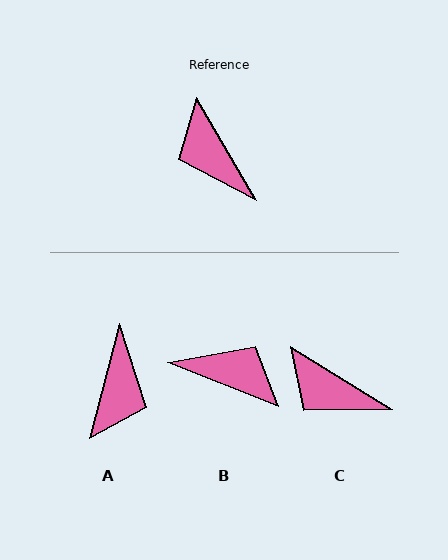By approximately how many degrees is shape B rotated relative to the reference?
Approximately 143 degrees clockwise.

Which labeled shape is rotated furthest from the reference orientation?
B, about 143 degrees away.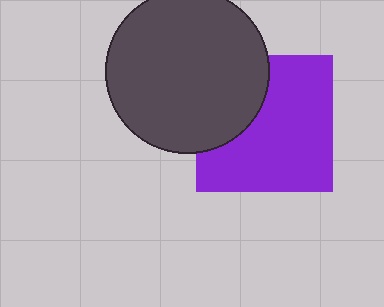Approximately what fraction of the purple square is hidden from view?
Roughly 31% of the purple square is hidden behind the dark gray circle.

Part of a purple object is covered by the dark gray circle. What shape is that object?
It is a square.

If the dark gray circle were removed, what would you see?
You would see the complete purple square.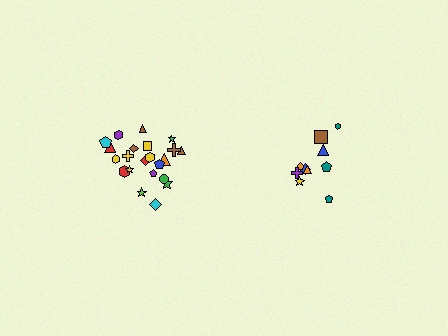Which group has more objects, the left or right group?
The left group.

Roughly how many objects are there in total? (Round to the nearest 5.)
Roughly 30 objects in total.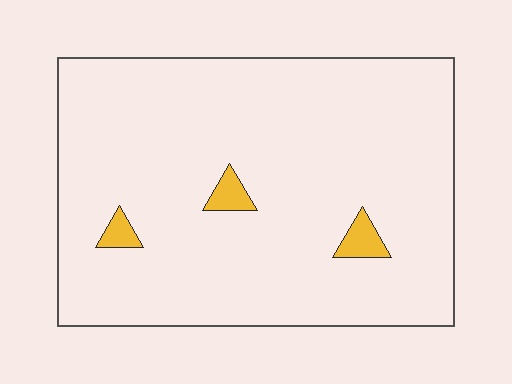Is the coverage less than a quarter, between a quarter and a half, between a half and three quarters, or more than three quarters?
Less than a quarter.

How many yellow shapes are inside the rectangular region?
3.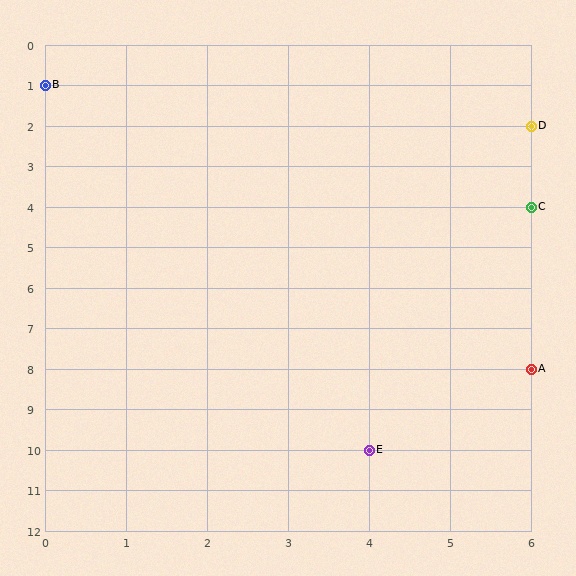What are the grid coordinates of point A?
Point A is at grid coordinates (6, 8).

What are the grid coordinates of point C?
Point C is at grid coordinates (6, 4).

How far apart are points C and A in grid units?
Points C and A are 4 rows apart.